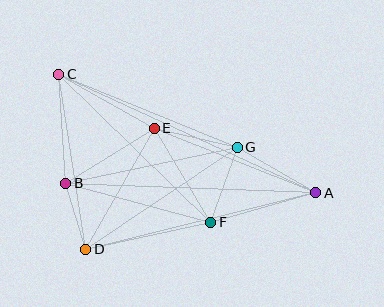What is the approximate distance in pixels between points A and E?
The distance between A and E is approximately 174 pixels.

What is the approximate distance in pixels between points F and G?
The distance between F and G is approximately 80 pixels.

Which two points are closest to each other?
Points B and D are closest to each other.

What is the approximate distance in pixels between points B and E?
The distance between B and E is approximately 104 pixels.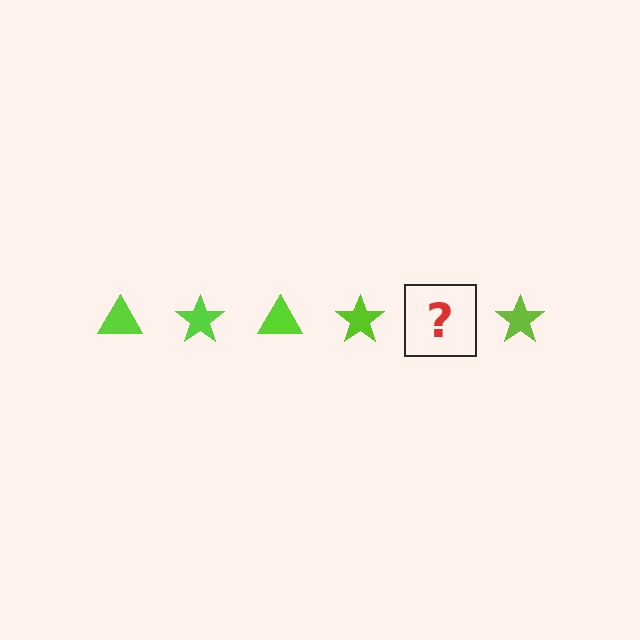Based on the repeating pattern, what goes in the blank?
The blank should be a lime triangle.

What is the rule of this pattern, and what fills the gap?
The rule is that the pattern cycles through triangle, star shapes in lime. The gap should be filled with a lime triangle.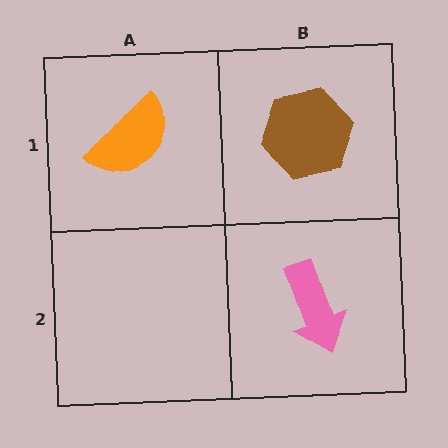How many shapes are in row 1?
2 shapes.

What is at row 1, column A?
An orange semicircle.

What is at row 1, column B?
A brown hexagon.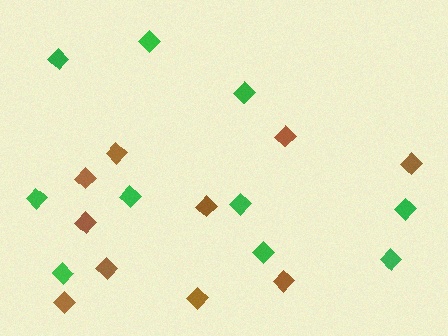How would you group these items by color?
There are 2 groups: one group of green diamonds (10) and one group of brown diamonds (10).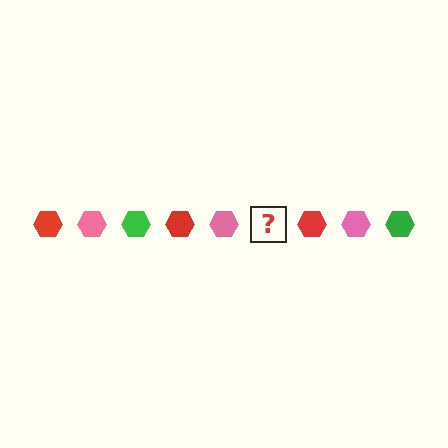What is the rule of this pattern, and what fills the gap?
The rule is that the pattern cycles through red, pink, green hexagons. The gap should be filled with a green hexagon.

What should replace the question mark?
The question mark should be replaced with a green hexagon.